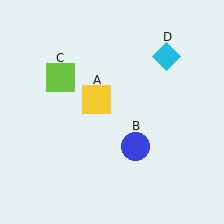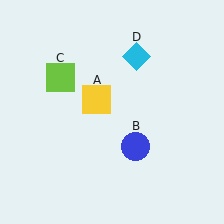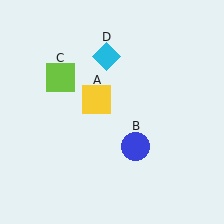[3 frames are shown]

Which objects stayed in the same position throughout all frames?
Yellow square (object A) and blue circle (object B) and lime square (object C) remained stationary.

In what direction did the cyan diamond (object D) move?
The cyan diamond (object D) moved left.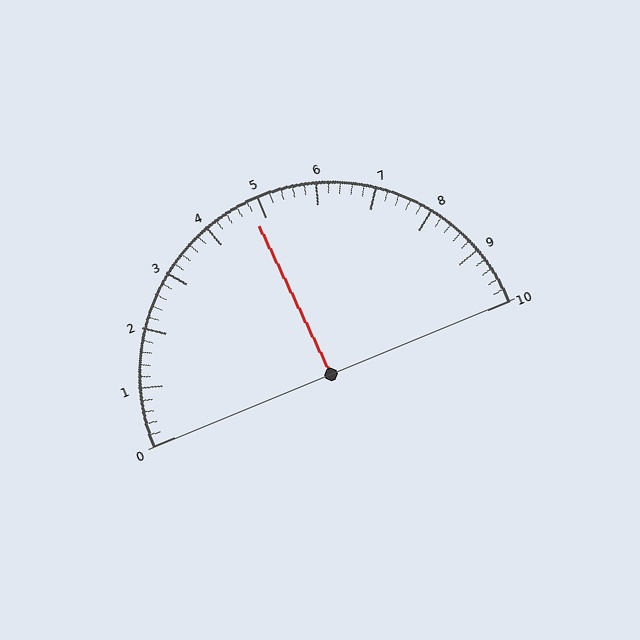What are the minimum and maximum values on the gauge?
The gauge ranges from 0 to 10.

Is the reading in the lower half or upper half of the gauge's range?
The reading is in the lower half of the range (0 to 10).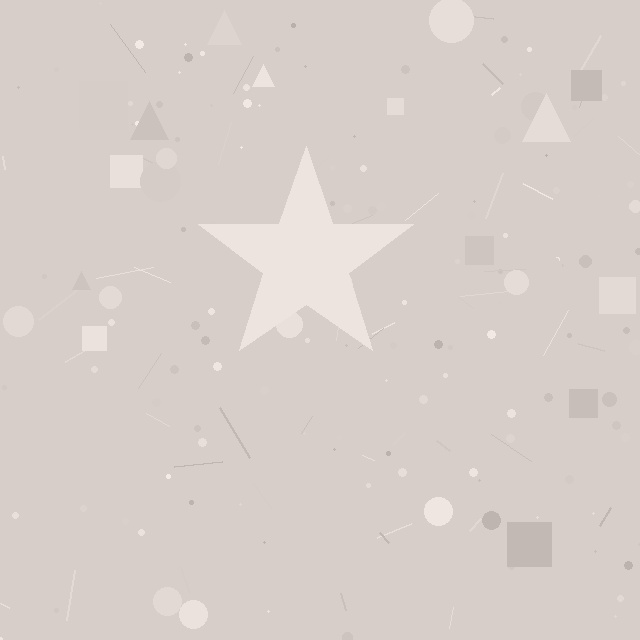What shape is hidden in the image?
A star is hidden in the image.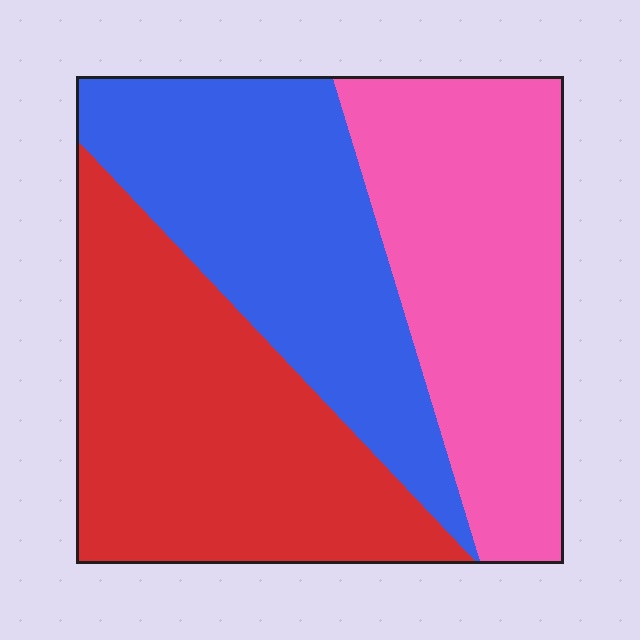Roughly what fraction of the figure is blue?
Blue takes up about one third (1/3) of the figure.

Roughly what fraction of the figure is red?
Red takes up between a third and a half of the figure.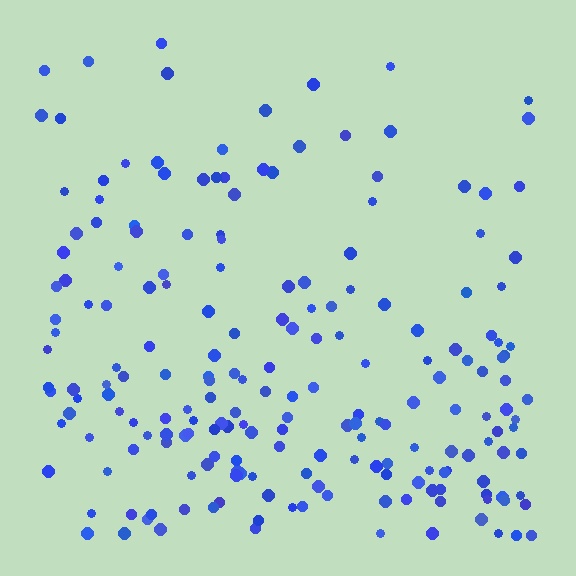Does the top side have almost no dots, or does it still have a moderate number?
Still a moderate number, just noticeably fewer than the bottom.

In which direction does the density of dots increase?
From top to bottom, with the bottom side densest.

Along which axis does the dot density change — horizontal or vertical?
Vertical.